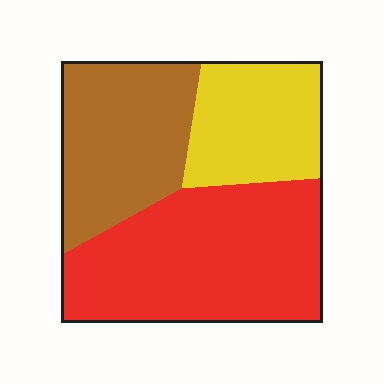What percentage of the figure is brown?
Brown covers around 30% of the figure.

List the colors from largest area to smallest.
From largest to smallest: red, brown, yellow.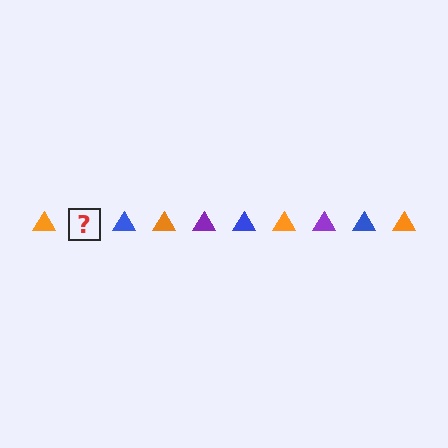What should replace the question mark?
The question mark should be replaced with a purple triangle.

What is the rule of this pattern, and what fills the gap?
The rule is that the pattern cycles through orange, purple, blue triangles. The gap should be filled with a purple triangle.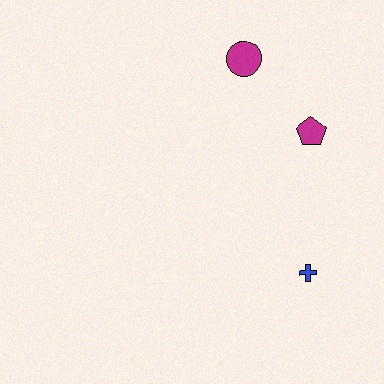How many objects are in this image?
There are 3 objects.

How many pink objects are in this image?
There are no pink objects.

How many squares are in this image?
There are no squares.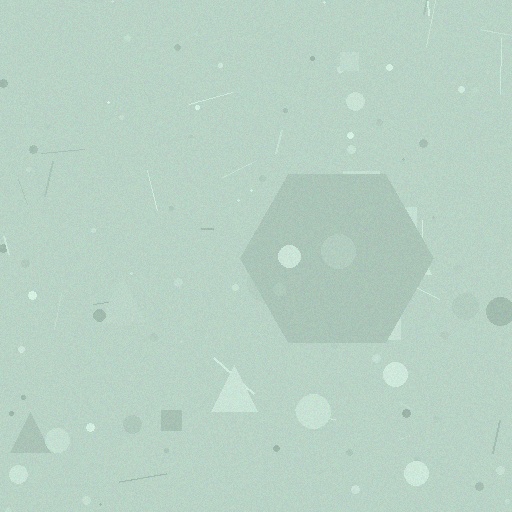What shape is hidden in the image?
A hexagon is hidden in the image.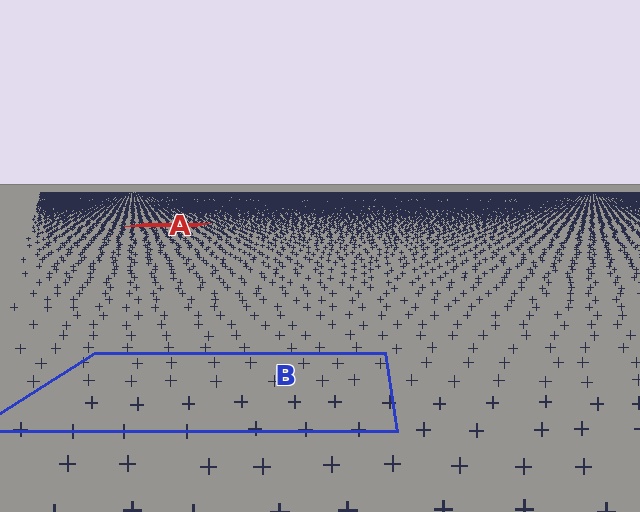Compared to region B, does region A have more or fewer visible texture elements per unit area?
Region A has more texture elements per unit area — they are packed more densely because it is farther away.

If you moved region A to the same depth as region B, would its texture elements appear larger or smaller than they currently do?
They would appear larger. At a closer depth, the same texture elements are projected at a bigger on-screen size.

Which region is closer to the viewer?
Region B is closer. The texture elements there are larger and more spread out.